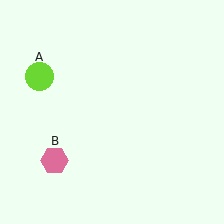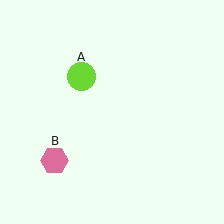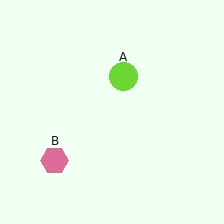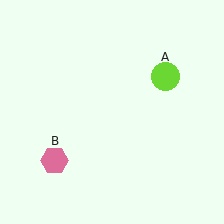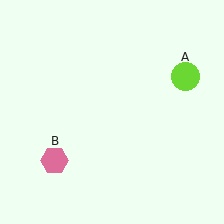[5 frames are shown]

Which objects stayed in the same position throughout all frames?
Pink hexagon (object B) remained stationary.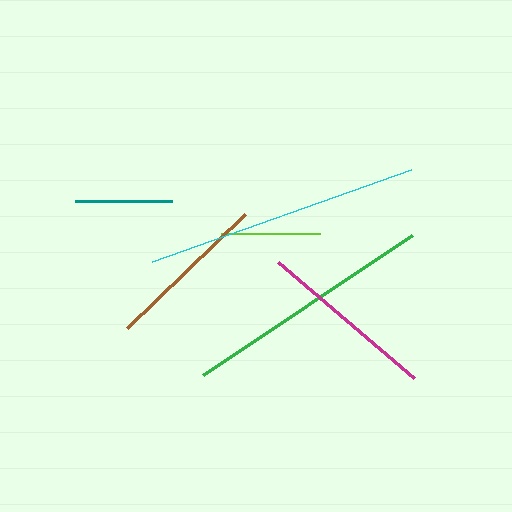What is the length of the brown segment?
The brown segment is approximately 164 pixels long.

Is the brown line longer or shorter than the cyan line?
The cyan line is longer than the brown line.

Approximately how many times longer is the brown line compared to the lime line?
The brown line is approximately 1.7 times the length of the lime line.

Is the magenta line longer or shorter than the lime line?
The magenta line is longer than the lime line.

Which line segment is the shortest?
The teal line is the shortest at approximately 97 pixels.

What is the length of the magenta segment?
The magenta segment is approximately 179 pixels long.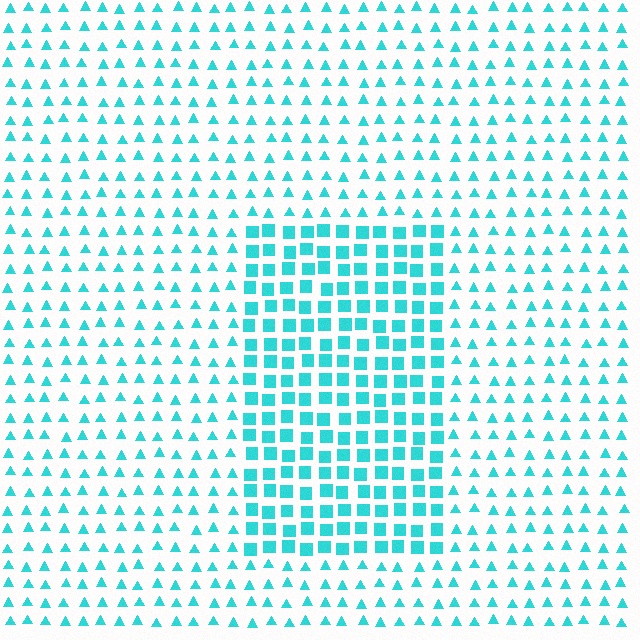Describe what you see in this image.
The image is filled with small cyan elements arranged in a uniform grid. A rectangle-shaped region contains squares, while the surrounding area contains triangles. The boundary is defined purely by the change in element shape.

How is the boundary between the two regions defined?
The boundary is defined by a change in element shape: squares inside vs. triangles outside. All elements share the same color and spacing.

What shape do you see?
I see a rectangle.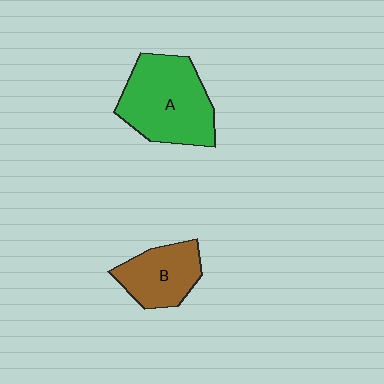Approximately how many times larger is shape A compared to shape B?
Approximately 1.6 times.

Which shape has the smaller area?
Shape B (brown).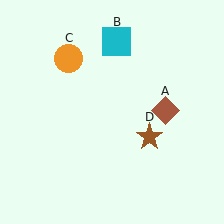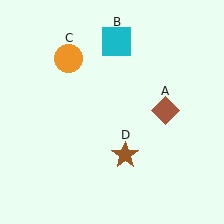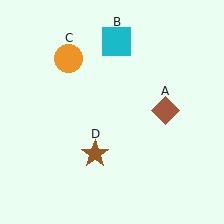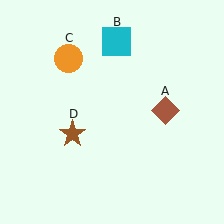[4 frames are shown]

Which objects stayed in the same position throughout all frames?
Brown diamond (object A) and cyan square (object B) and orange circle (object C) remained stationary.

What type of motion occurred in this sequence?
The brown star (object D) rotated clockwise around the center of the scene.